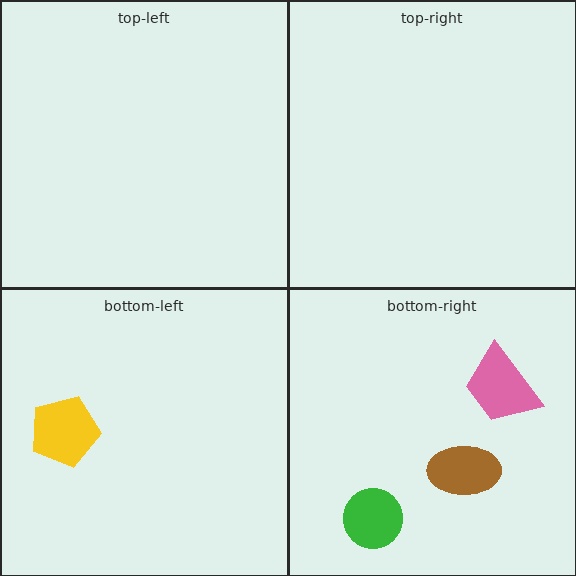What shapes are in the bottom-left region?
The yellow pentagon.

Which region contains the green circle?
The bottom-right region.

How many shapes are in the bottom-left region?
1.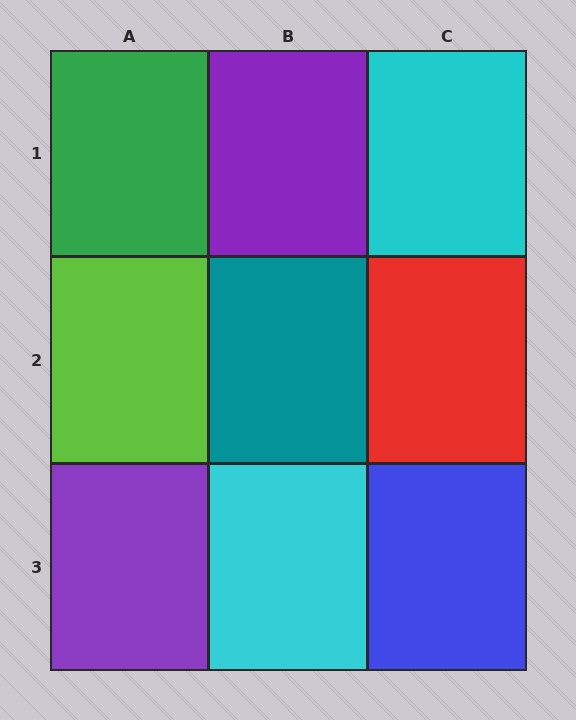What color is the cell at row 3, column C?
Blue.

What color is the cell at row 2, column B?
Teal.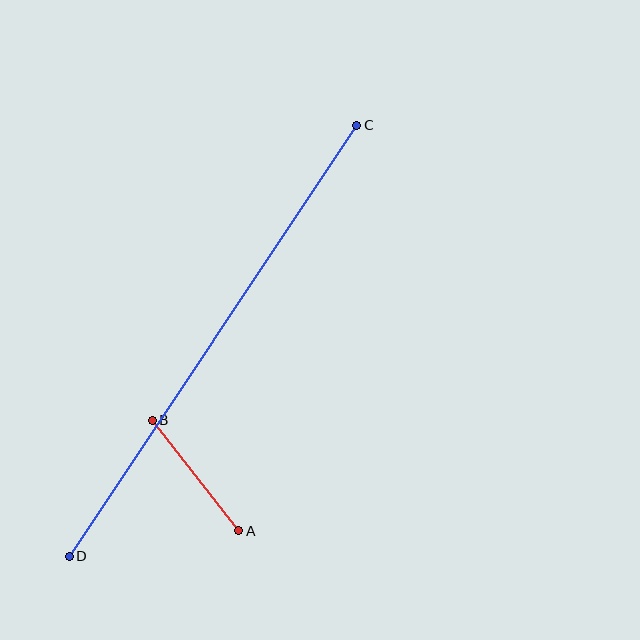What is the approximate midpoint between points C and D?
The midpoint is at approximately (213, 341) pixels.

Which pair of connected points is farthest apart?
Points C and D are farthest apart.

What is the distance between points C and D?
The distance is approximately 518 pixels.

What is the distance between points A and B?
The distance is approximately 140 pixels.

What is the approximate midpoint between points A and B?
The midpoint is at approximately (196, 475) pixels.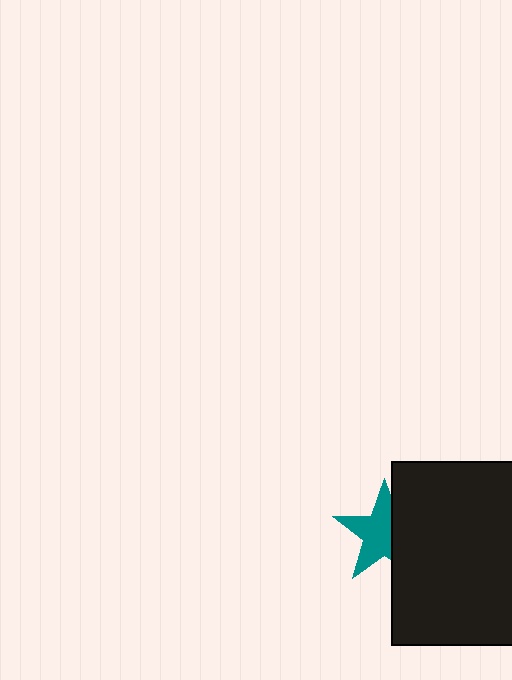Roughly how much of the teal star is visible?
About half of it is visible (roughly 63%).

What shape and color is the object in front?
The object in front is a black rectangle.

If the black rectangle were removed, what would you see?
You would see the complete teal star.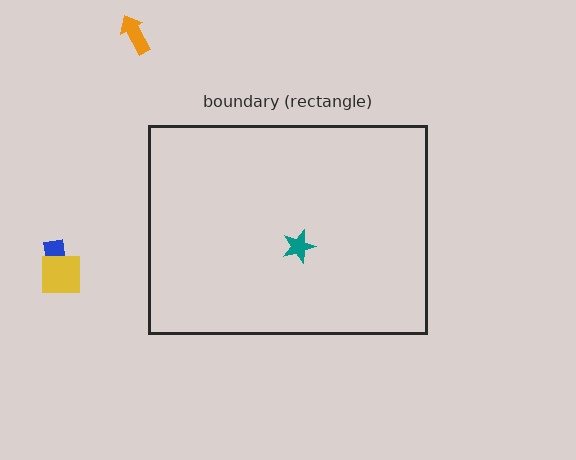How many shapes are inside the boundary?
1 inside, 3 outside.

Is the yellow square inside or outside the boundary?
Outside.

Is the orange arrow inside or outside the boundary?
Outside.